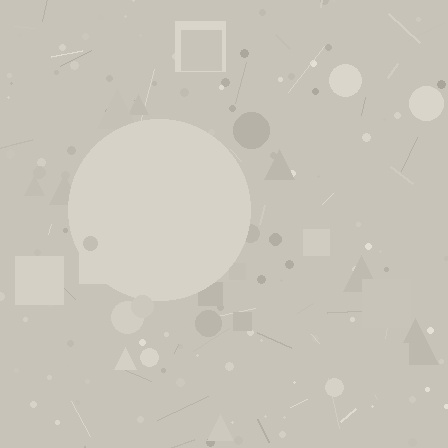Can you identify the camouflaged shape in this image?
The camouflaged shape is a circle.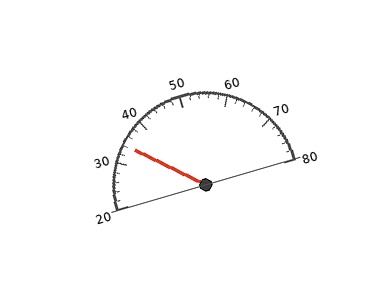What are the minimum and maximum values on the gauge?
The gauge ranges from 20 to 80.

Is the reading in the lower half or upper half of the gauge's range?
The reading is in the lower half of the range (20 to 80).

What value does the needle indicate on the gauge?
The needle indicates approximately 34.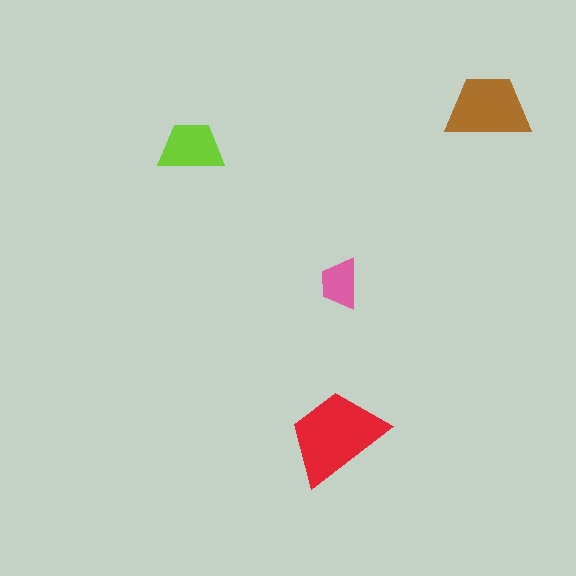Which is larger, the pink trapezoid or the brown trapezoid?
The brown one.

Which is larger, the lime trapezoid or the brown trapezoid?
The brown one.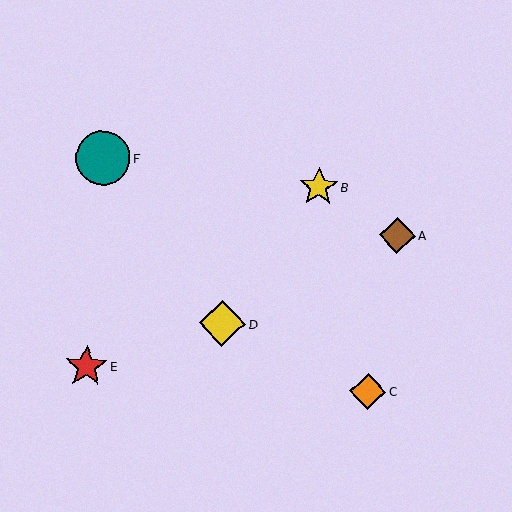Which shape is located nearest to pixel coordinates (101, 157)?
The teal circle (labeled F) at (103, 158) is nearest to that location.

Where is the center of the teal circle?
The center of the teal circle is at (103, 158).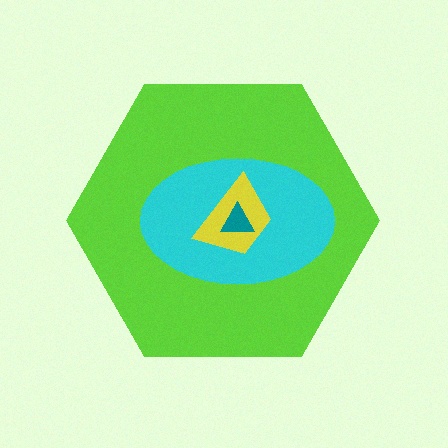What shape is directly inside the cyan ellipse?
The yellow trapezoid.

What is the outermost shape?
The lime hexagon.